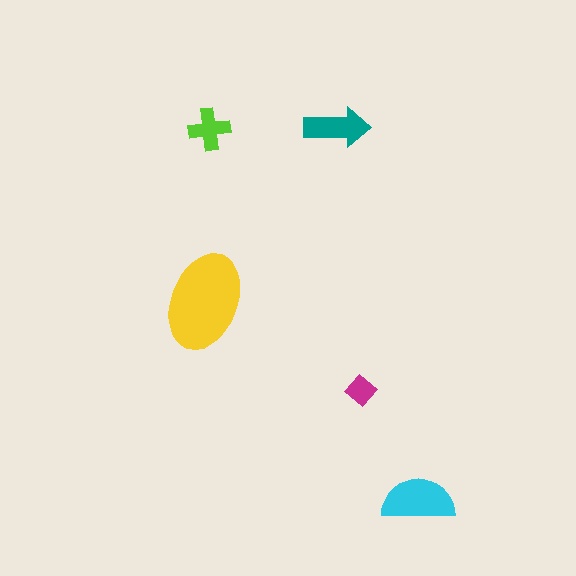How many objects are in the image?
There are 5 objects in the image.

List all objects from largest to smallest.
The yellow ellipse, the cyan semicircle, the teal arrow, the lime cross, the magenta diamond.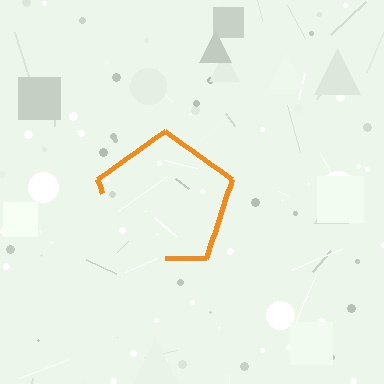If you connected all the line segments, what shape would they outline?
They would outline a pentagon.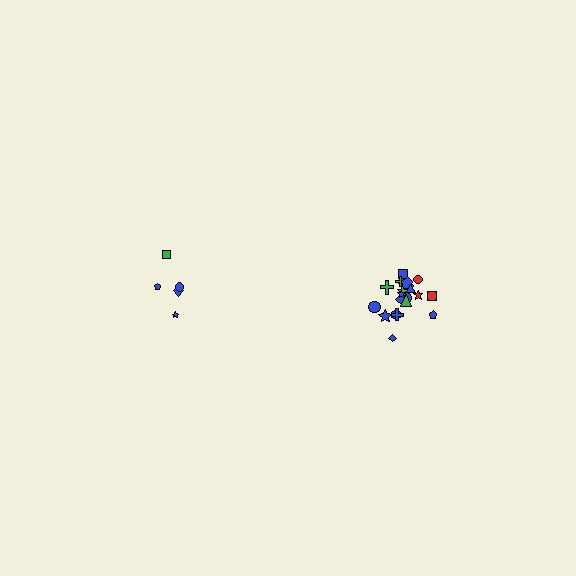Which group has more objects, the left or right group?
The right group.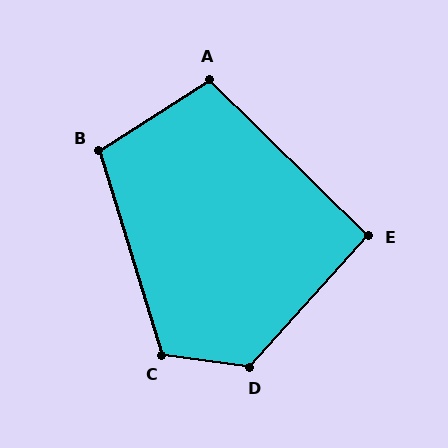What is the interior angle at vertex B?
Approximately 106 degrees (obtuse).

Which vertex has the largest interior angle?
D, at approximately 125 degrees.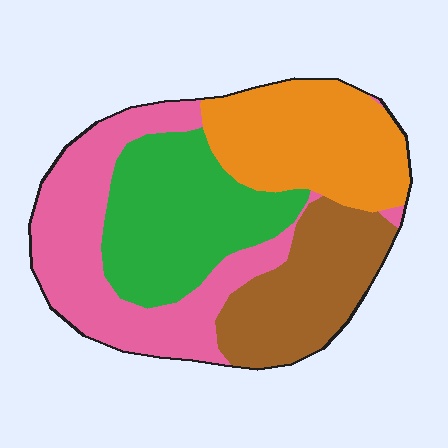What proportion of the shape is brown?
Brown takes up less than a quarter of the shape.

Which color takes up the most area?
Pink, at roughly 30%.